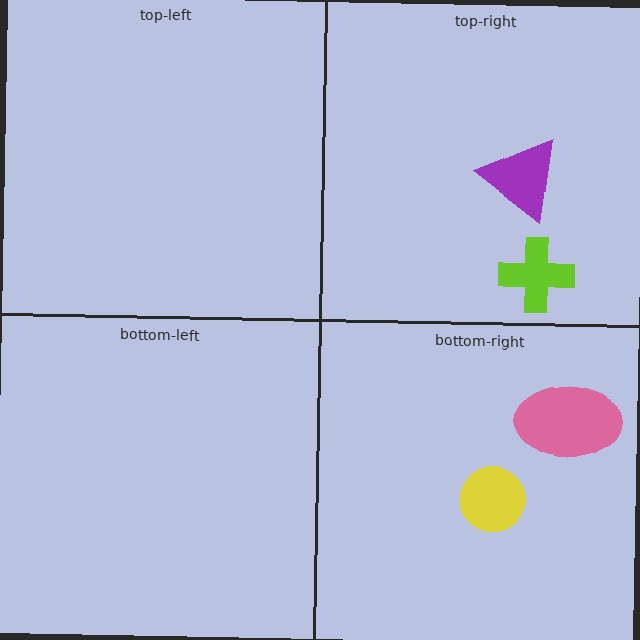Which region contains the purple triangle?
The top-right region.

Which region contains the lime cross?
The top-right region.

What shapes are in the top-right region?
The lime cross, the purple triangle.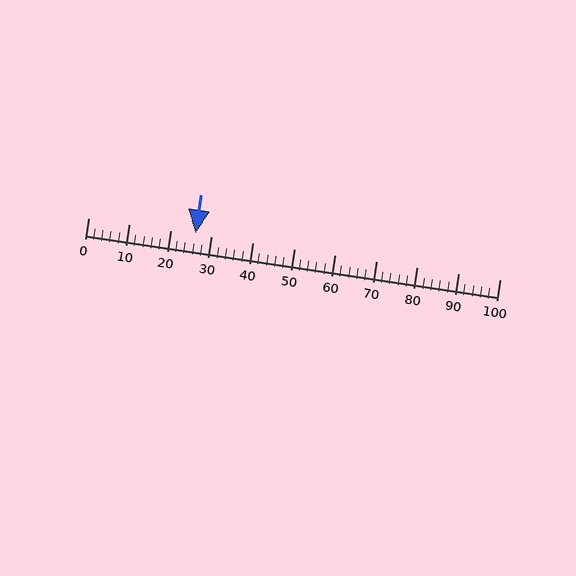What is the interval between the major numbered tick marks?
The major tick marks are spaced 10 units apart.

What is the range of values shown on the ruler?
The ruler shows values from 0 to 100.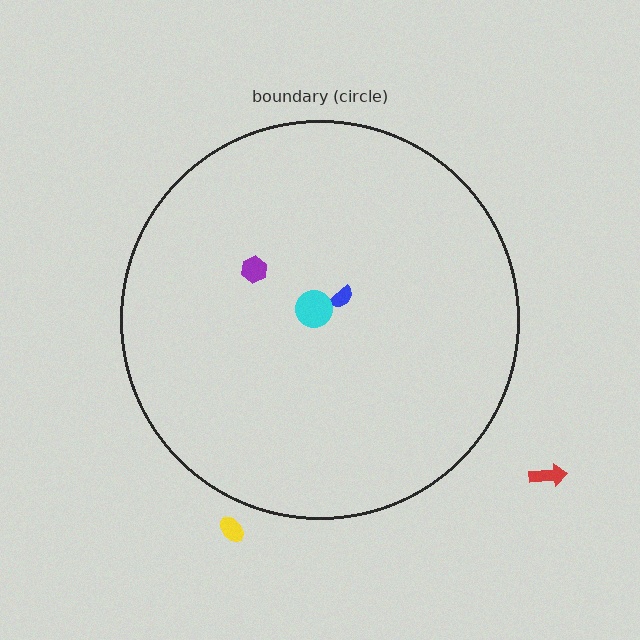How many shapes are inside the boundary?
3 inside, 2 outside.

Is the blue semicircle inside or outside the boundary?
Inside.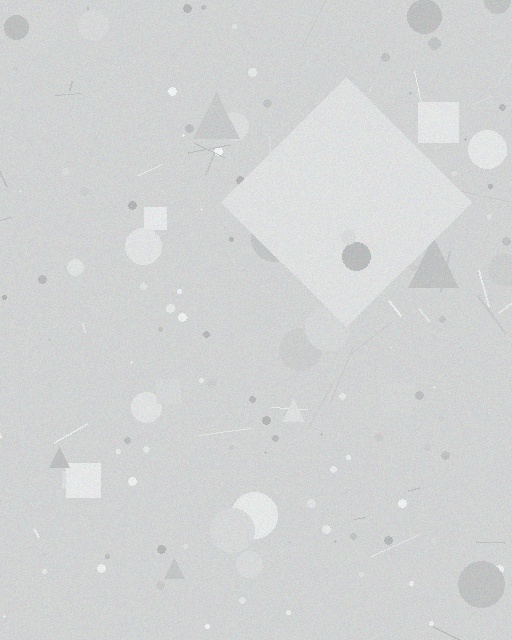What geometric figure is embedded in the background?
A diamond is embedded in the background.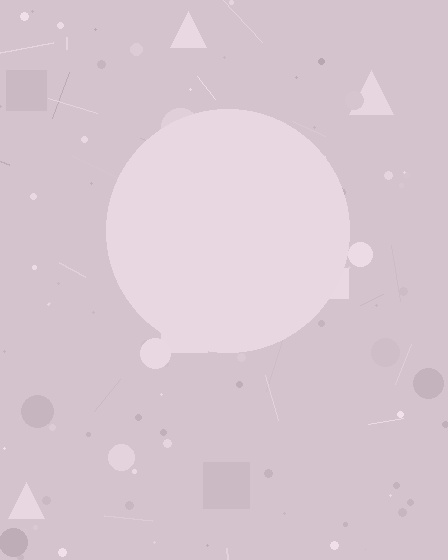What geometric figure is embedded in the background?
A circle is embedded in the background.